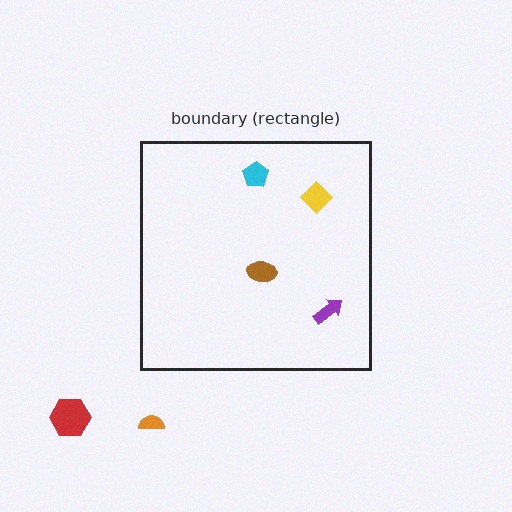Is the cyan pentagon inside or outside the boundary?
Inside.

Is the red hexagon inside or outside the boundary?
Outside.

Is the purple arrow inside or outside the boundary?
Inside.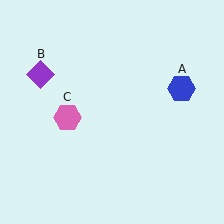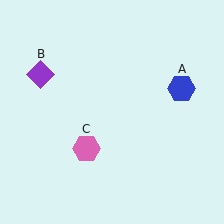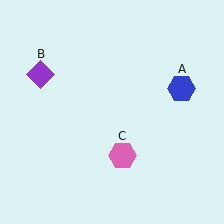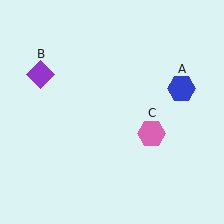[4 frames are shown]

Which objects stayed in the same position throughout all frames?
Blue hexagon (object A) and purple diamond (object B) remained stationary.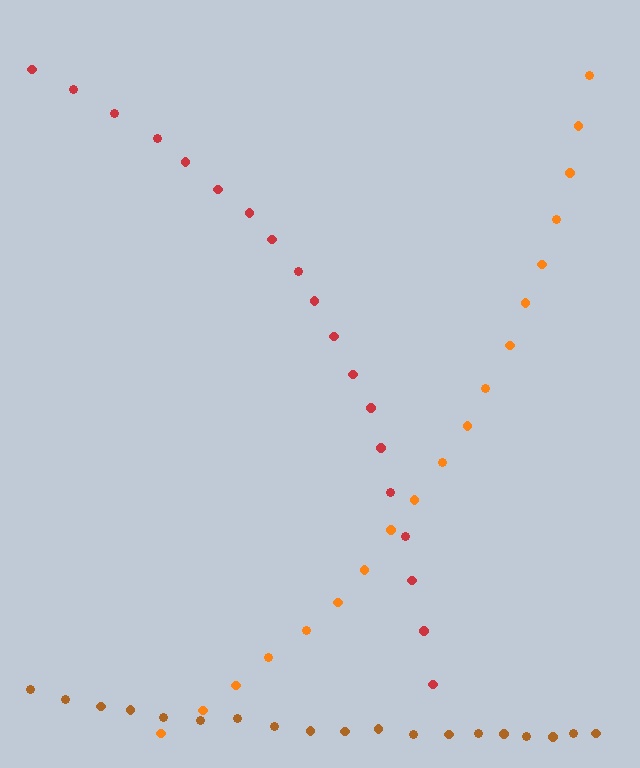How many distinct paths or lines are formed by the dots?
There are 3 distinct paths.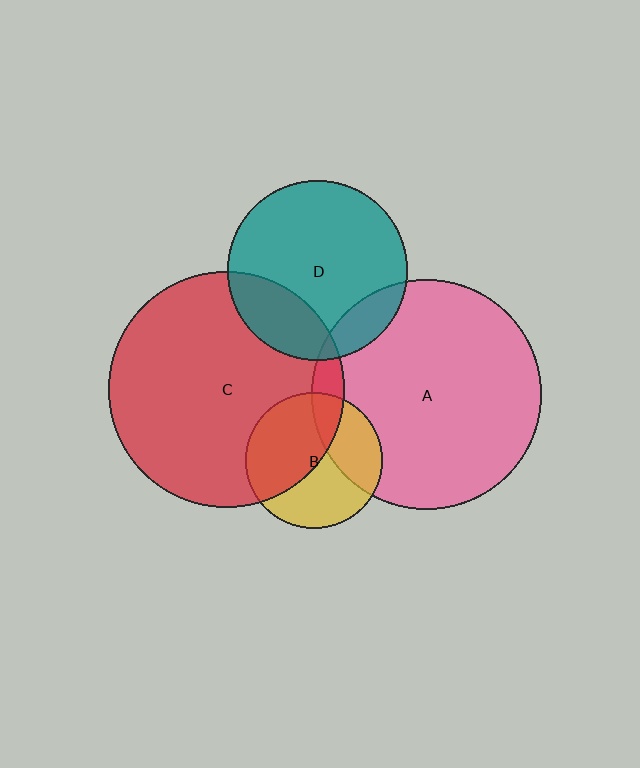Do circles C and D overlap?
Yes.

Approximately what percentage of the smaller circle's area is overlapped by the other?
Approximately 25%.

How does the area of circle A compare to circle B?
Approximately 2.8 times.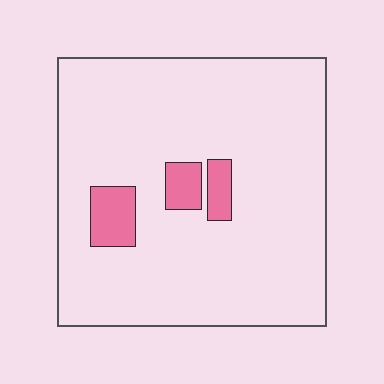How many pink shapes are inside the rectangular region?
3.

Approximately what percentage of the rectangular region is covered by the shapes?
Approximately 10%.